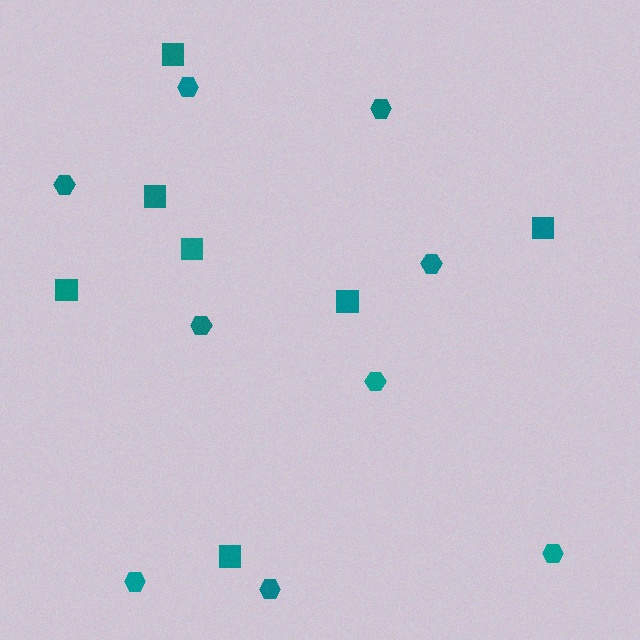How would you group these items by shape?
There are 2 groups: one group of hexagons (9) and one group of squares (7).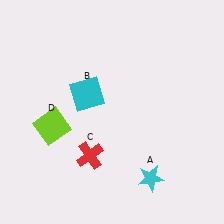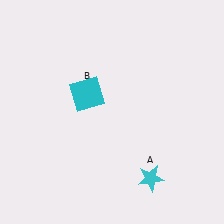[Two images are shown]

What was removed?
The red cross (C), the lime square (D) were removed in Image 2.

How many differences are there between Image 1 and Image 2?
There are 2 differences between the two images.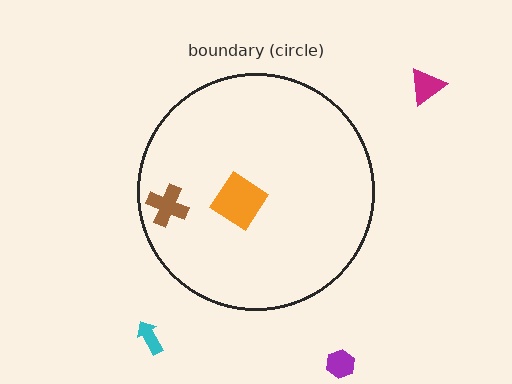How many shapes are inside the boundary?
2 inside, 3 outside.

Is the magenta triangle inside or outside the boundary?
Outside.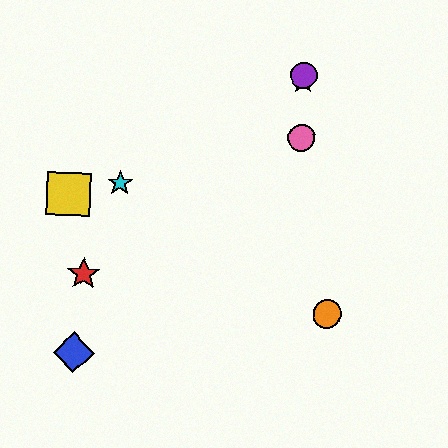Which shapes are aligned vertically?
The green star, the purple circle, the pink circle are aligned vertically.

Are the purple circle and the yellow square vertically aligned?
No, the purple circle is at x≈304 and the yellow square is at x≈69.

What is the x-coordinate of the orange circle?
The orange circle is at x≈327.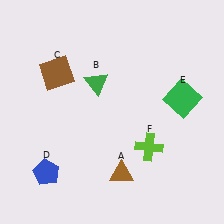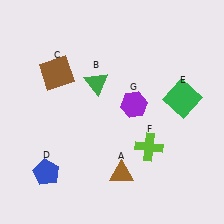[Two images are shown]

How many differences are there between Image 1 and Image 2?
There is 1 difference between the two images.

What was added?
A purple hexagon (G) was added in Image 2.